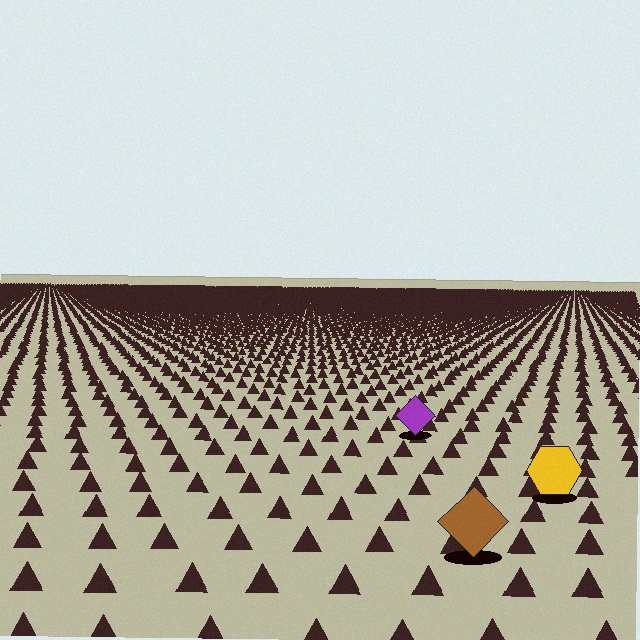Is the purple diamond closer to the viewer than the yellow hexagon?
No. The yellow hexagon is closer — you can tell from the texture gradient: the ground texture is coarser near it.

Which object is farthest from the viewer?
The purple diamond is farthest from the viewer. It appears smaller and the ground texture around it is denser.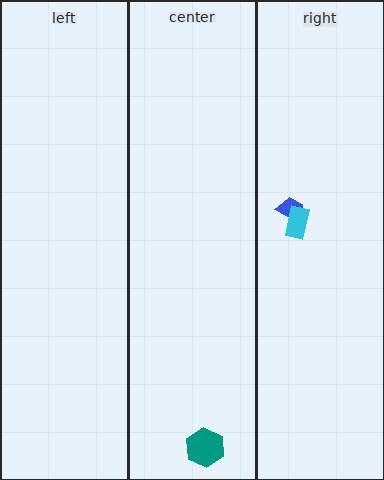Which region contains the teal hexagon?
The center region.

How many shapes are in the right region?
2.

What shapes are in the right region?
The blue trapezoid, the cyan rectangle.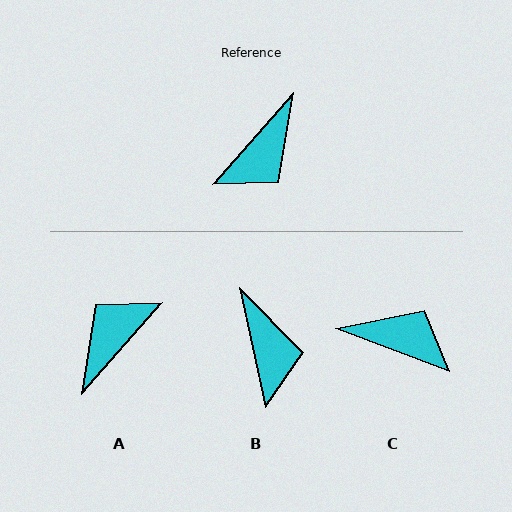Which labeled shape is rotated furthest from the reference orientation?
A, about 179 degrees away.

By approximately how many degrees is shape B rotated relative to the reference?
Approximately 54 degrees counter-clockwise.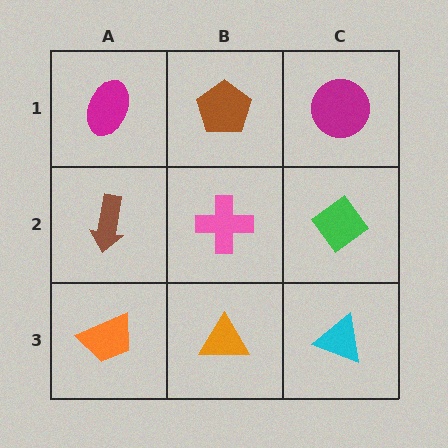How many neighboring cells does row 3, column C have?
2.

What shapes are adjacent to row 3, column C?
A green diamond (row 2, column C), an orange triangle (row 3, column B).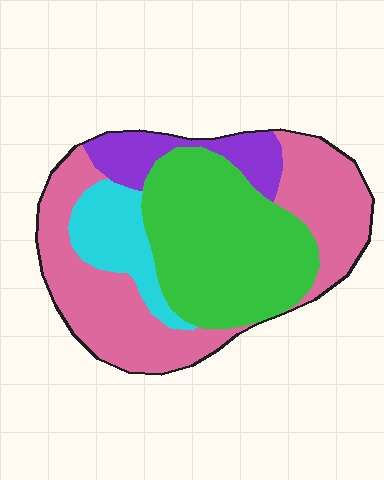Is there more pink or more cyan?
Pink.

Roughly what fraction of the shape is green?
Green covers around 35% of the shape.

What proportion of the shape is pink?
Pink covers 40% of the shape.